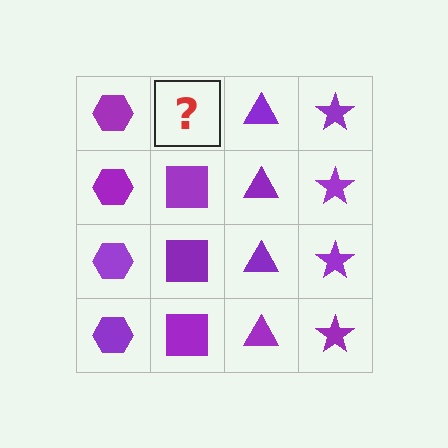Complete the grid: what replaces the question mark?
The question mark should be replaced with a purple square.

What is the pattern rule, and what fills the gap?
The rule is that each column has a consistent shape. The gap should be filled with a purple square.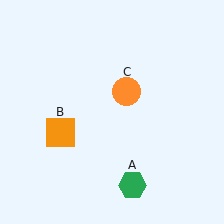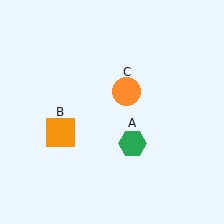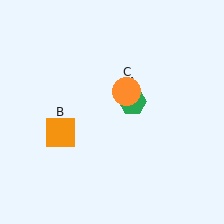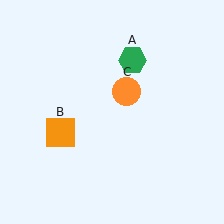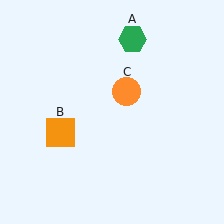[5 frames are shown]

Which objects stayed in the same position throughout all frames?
Orange square (object B) and orange circle (object C) remained stationary.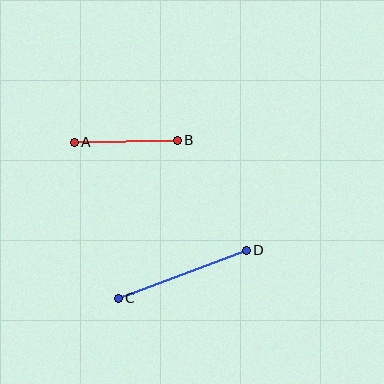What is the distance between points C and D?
The distance is approximately 137 pixels.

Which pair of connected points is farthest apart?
Points C and D are farthest apart.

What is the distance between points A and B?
The distance is approximately 103 pixels.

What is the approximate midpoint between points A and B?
The midpoint is at approximately (126, 141) pixels.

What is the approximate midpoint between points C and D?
The midpoint is at approximately (182, 274) pixels.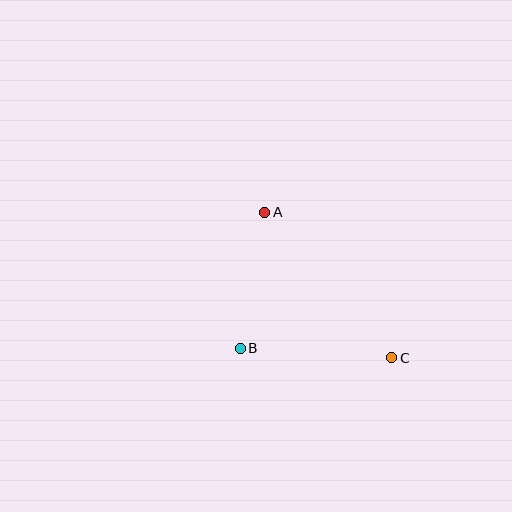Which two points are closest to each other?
Points A and B are closest to each other.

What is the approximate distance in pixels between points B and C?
The distance between B and C is approximately 152 pixels.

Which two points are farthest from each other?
Points A and C are farthest from each other.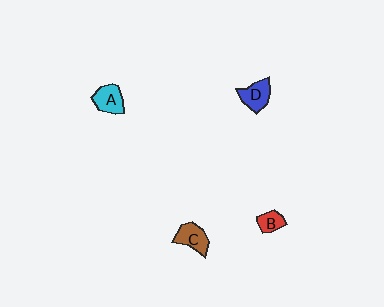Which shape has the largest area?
Shape D (blue).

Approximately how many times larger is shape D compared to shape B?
Approximately 1.5 times.